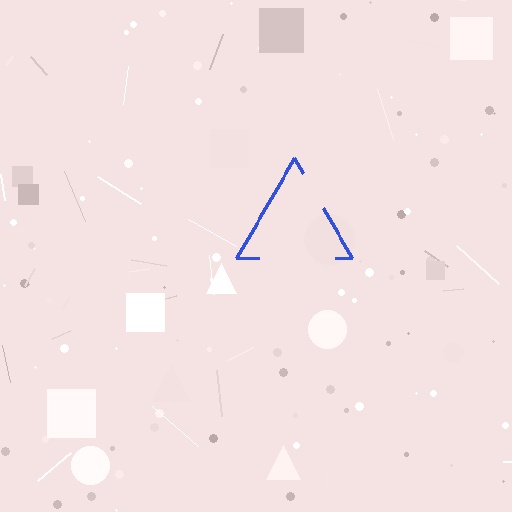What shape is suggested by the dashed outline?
The dashed outline suggests a triangle.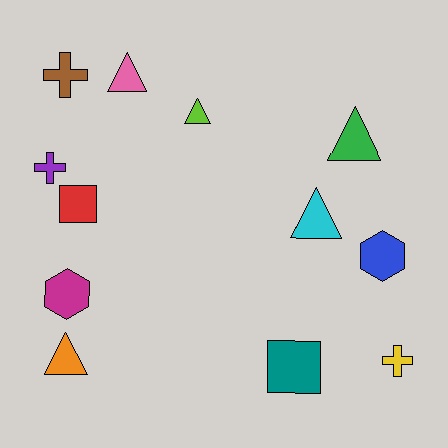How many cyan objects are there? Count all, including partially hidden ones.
There is 1 cyan object.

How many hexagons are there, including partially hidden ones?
There are 2 hexagons.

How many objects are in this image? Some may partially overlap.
There are 12 objects.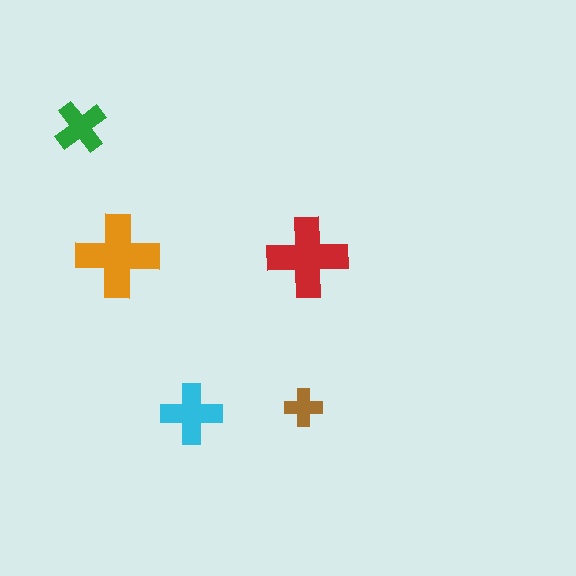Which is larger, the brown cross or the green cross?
The green one.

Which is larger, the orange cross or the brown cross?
The orange one.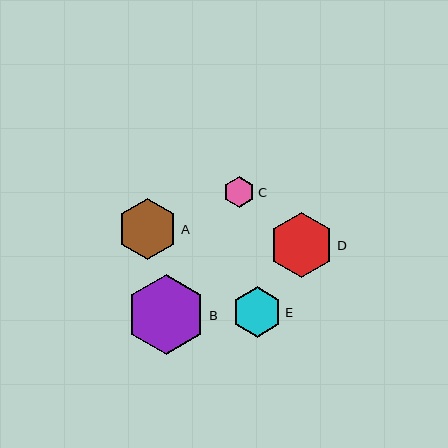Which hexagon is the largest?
Hexagon B is the largest with a size of approximately 80 pixels.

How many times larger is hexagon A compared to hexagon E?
Hexagon A is approximately 1.2 times the size of hexagon E.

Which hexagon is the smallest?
Hexagon C is the smallest with a size of approximately 32 pixels.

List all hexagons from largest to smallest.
From largest to smallest: B, D, A, E, C.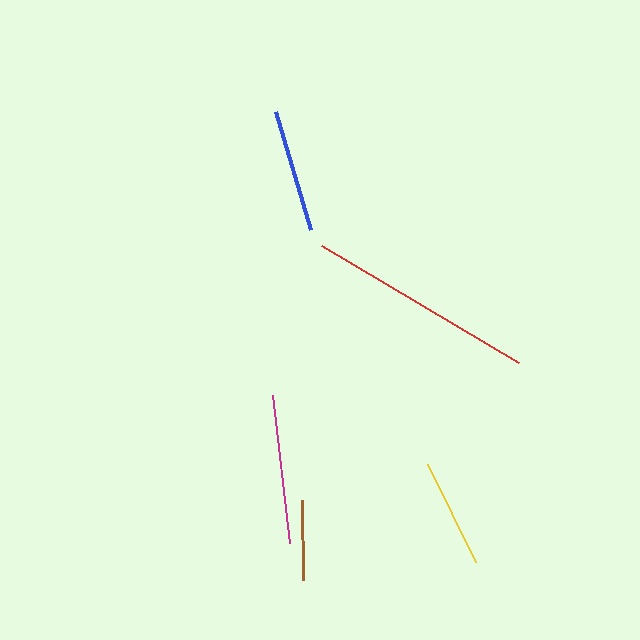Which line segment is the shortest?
The brown line is the shortest at approximately 79 pixels.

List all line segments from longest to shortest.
From longest to shortest: red, magenta, blue, yellow, brown.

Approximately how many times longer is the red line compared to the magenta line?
The red line is approximately 1.5 times the length of the magenta line.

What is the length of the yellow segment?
The yellow segment is approximately 109 pixels long.